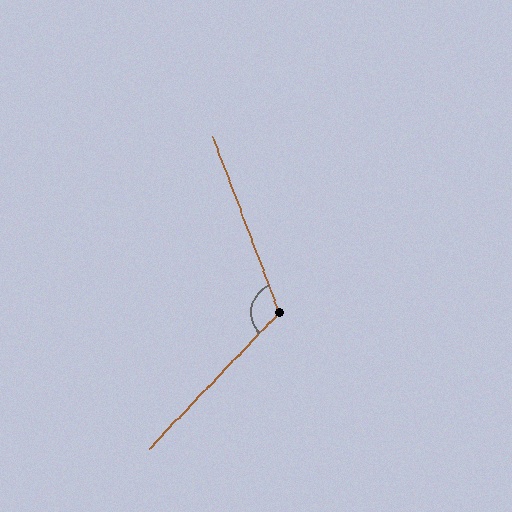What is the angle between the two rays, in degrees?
Approximately 115 degrees.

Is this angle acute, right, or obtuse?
It is obtuse.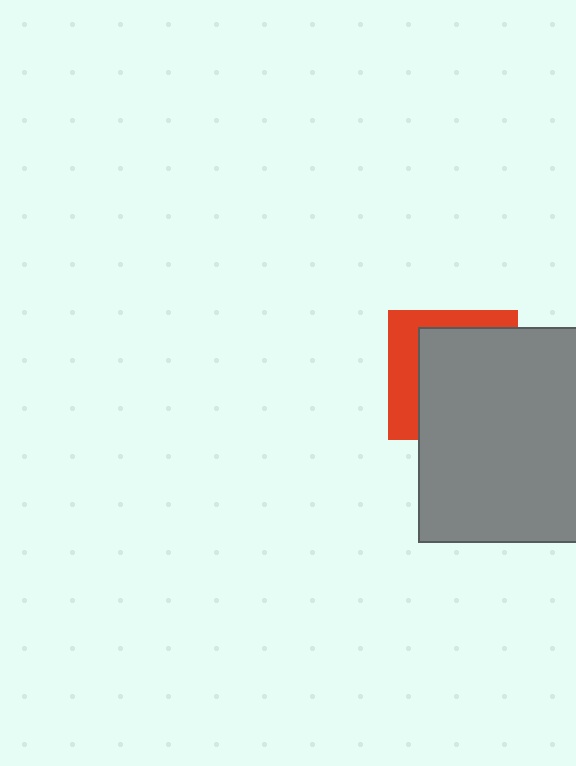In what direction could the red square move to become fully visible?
The red square could move toward the upper-left. That would shift it out from behind the gray rectangle entirely.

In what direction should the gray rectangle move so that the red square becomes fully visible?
The gray rectangle should move toward the lower-right. That is the shortest direction to clear the overlap and leave the red square fully visible.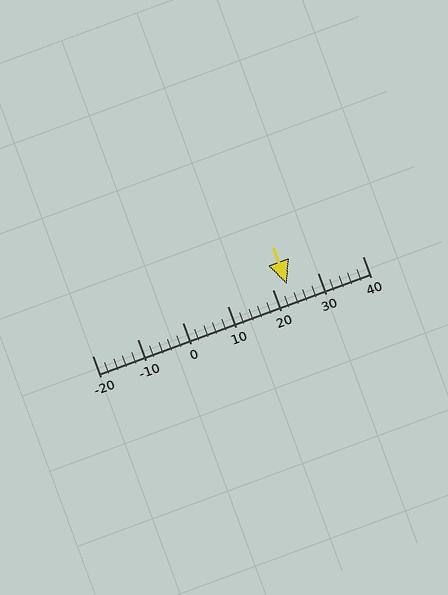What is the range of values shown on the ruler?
The ruler shows values from -20 to 40.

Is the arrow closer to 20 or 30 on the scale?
The arrow is closer to 20.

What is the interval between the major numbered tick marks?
The major tick marks are spaced 10 units apart.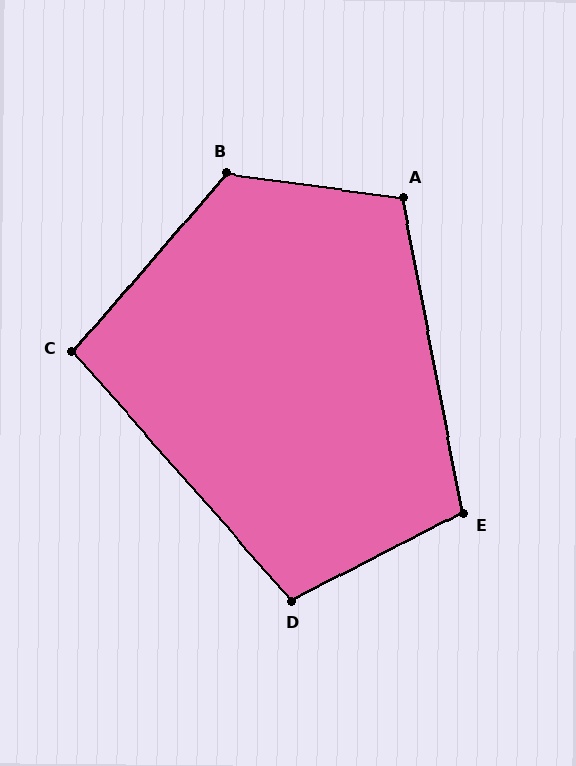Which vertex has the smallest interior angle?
C, at approximately 98 degrees.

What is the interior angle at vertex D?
Approximately 104 degrees (obtuse).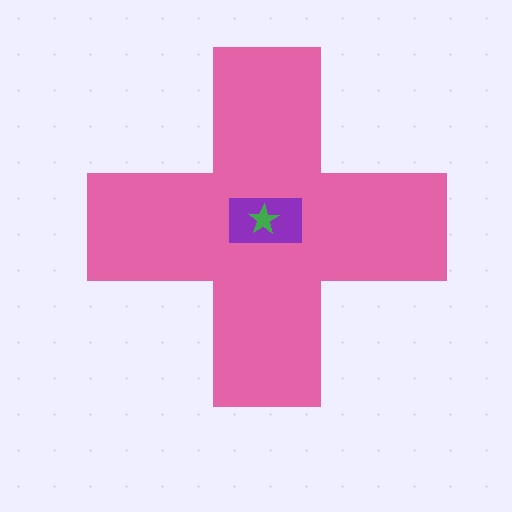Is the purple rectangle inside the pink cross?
Yes.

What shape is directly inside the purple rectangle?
The green star.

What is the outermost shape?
The pink cross.